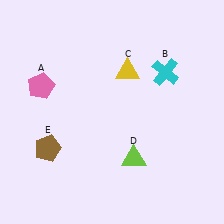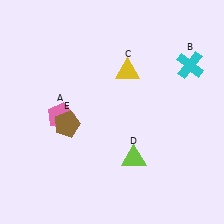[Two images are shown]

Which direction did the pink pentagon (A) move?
The pink pentagon (A) moved down.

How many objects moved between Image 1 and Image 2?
3 objects moved between the two images.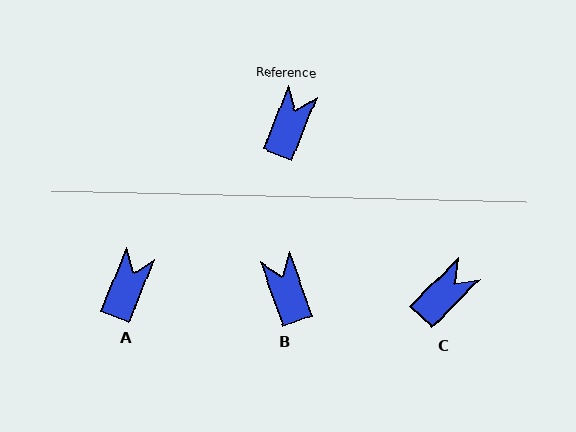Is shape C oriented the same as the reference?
No, it is off by about 23 degrees.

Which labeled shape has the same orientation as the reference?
A.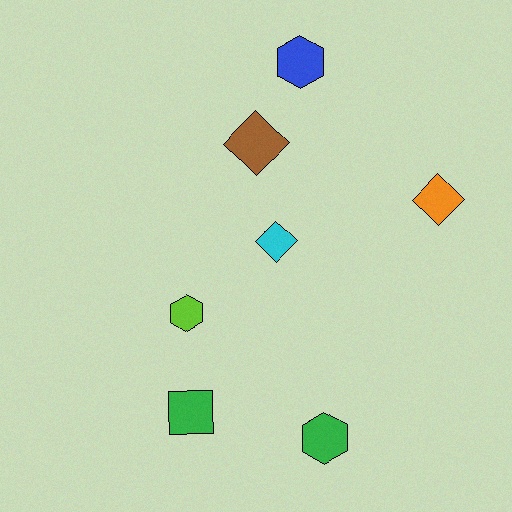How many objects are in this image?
There are 7 objects.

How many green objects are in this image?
There are 2 green objects.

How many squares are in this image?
There is 1 square.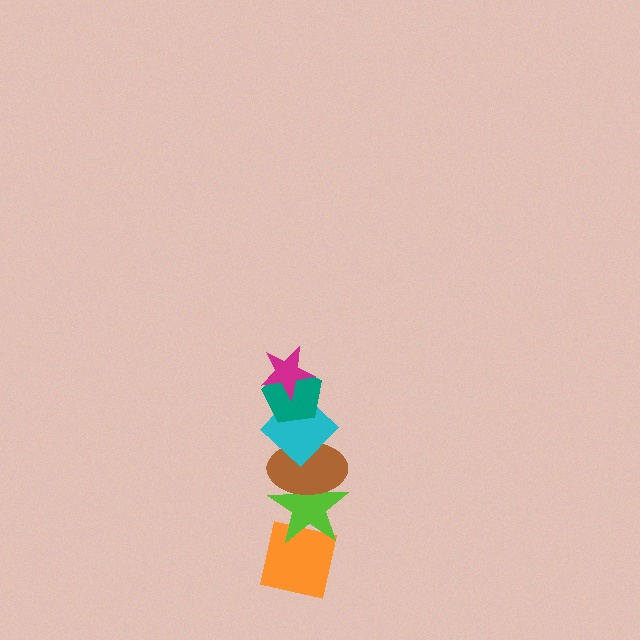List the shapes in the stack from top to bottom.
From top to bottom: the magenta star, the teal pentagon, the cyan diamond, the brown ellipse, the lime star, the orange square.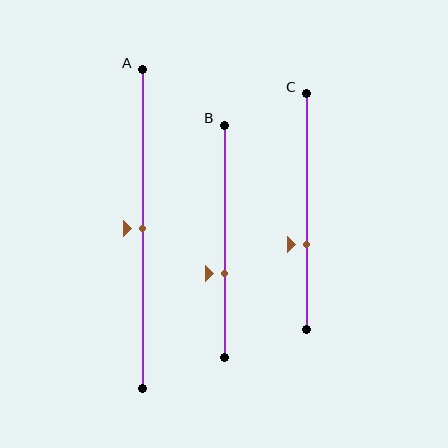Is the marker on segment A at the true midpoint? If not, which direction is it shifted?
Yes, the marker on segment A is at the true midpoint.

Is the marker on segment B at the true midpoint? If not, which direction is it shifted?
No, the marker on segment B is shifted downward by about 14% of the segment length.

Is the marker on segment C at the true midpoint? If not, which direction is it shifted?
No, the marker on segment C is shifted downward by about 14% of the segment length.